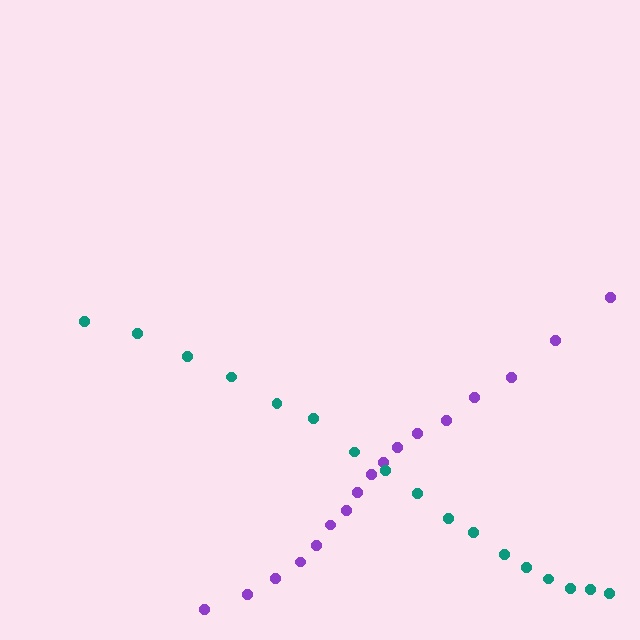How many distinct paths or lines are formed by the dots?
There are 2 distinct paths.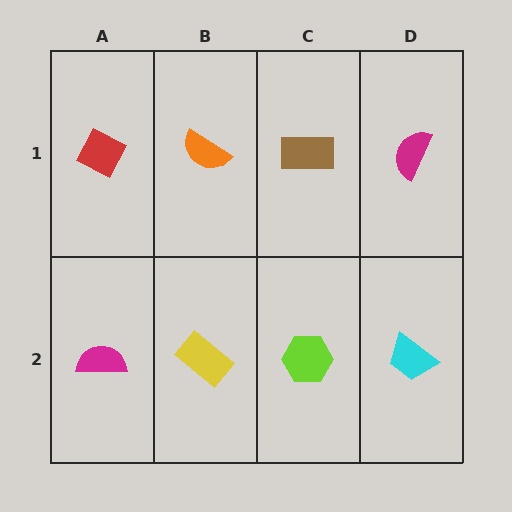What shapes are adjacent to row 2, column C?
A brown rectangle (row 1, column C), a yellow rectangle (row 2, column B), a cyan trapezoid (row 2, column D).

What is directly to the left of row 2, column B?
A magenta semicircle.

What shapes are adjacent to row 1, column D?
A cyan trapezoid (row 2, column D), a brown rectangle (row 1, column C).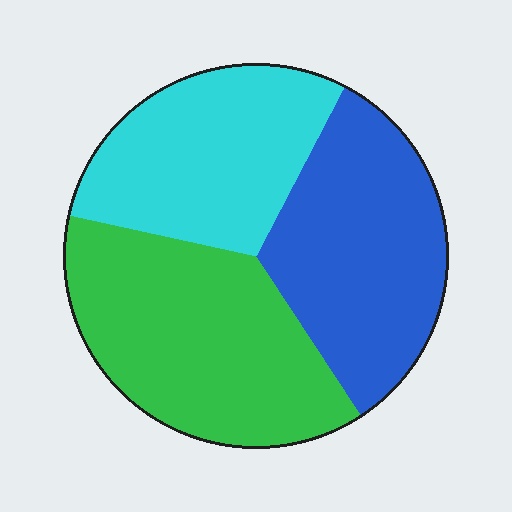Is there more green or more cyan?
Green.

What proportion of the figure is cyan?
Cyan takes up between a quarter and a half of the figure.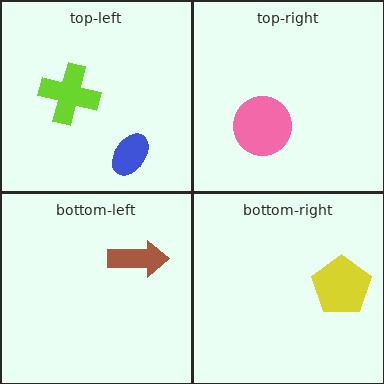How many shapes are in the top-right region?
1.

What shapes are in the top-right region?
The pink circle.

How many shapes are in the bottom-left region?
1.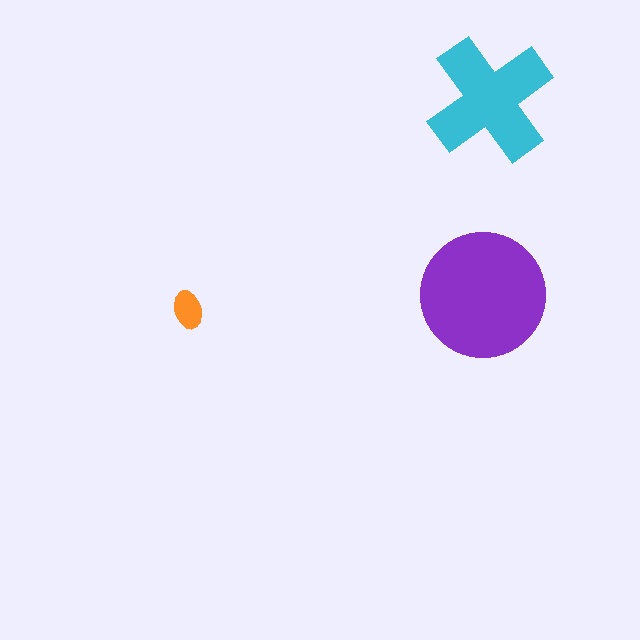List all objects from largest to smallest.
The purple circle, the cyan cross, the orange ellipse.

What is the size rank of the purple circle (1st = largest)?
1st.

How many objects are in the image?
There are 3 objects in the image.